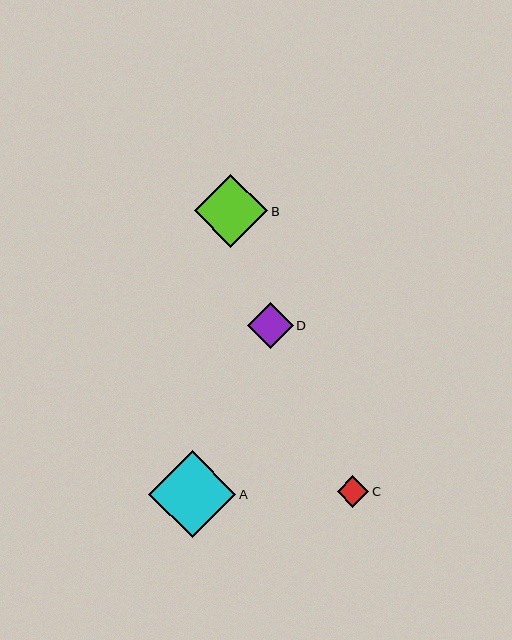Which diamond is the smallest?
Diamond C is the smallest with a size of approximately 32 pixels.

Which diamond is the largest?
Diamond A is the largest with a size of approximately 87 pixels.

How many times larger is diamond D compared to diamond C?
Diamond D is approximately 1.4 times the size of diamond C.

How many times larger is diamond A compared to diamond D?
Diamond A is approximately 1.9 times the size of diamond D.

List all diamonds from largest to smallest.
From largest to smallest: A, B, D, C.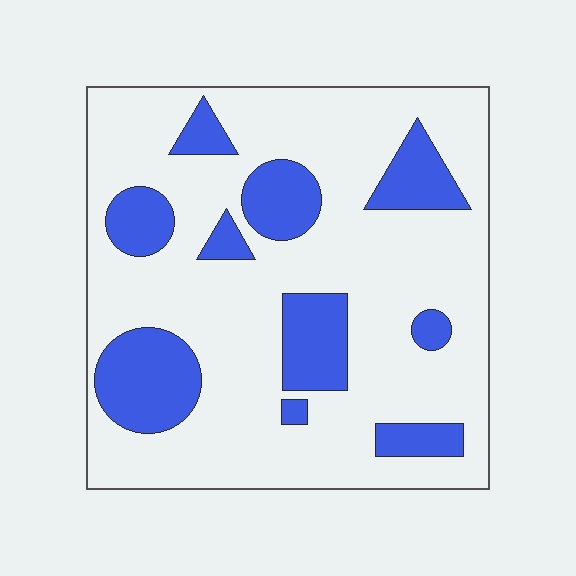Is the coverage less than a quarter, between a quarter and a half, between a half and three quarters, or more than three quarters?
Less than a quarter.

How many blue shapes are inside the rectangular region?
10.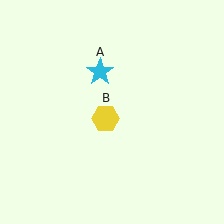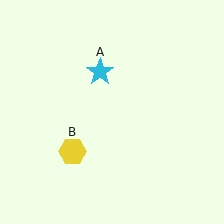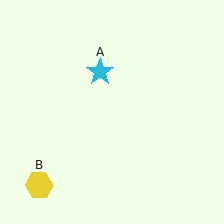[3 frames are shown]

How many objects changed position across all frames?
1 object changed position: yellow hexagon (object B).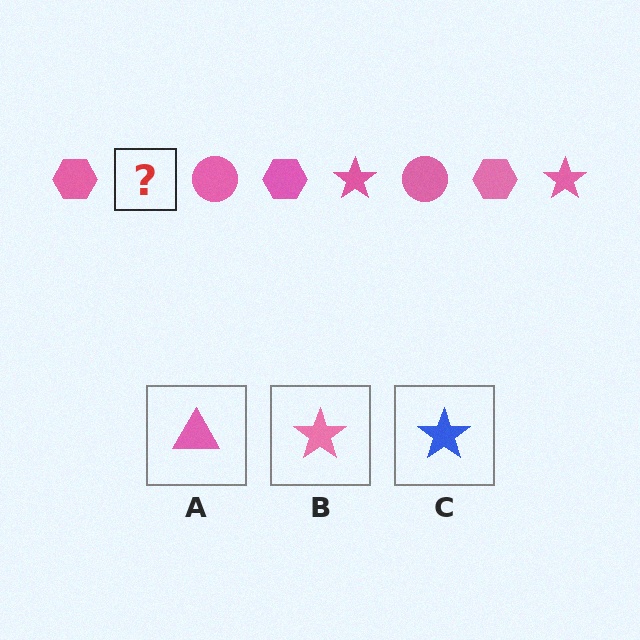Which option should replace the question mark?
Option B.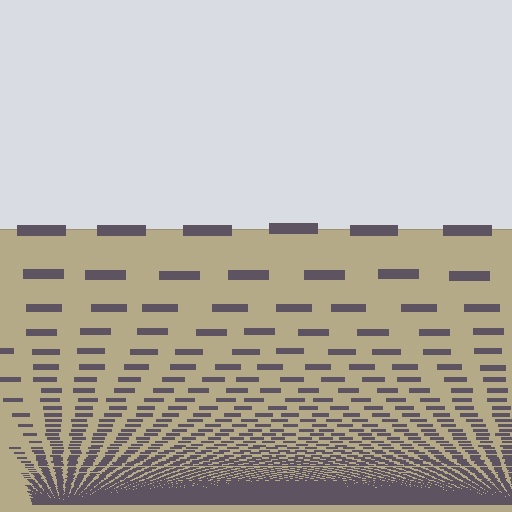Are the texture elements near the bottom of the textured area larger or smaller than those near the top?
Smaller. The gradient is inverted — elements near the bottom are smaller and denser.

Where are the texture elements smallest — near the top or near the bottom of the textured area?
Near the bottom.